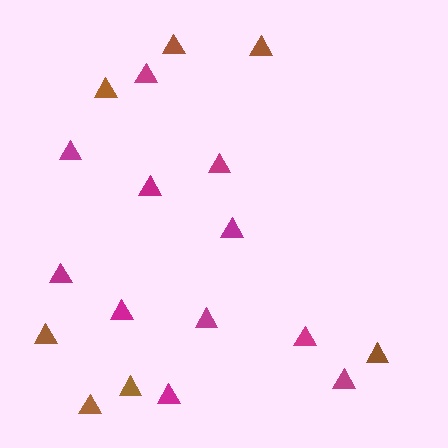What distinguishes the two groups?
There are 2 groups: one group of magenta triangles (11) and one group of brown triangles (7).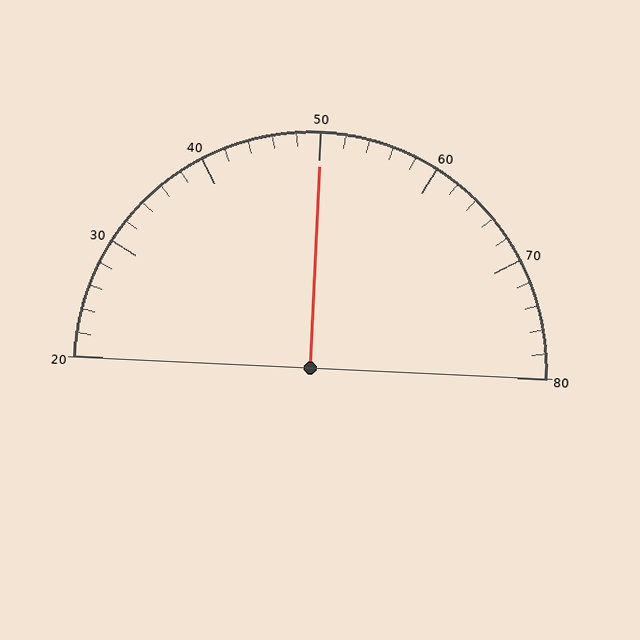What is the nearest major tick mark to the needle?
The nearest major tick mark is 50.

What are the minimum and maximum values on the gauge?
The gauge ranges from 20 to 80.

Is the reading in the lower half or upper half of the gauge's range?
The reading is in the upper half of the range (20 to 80).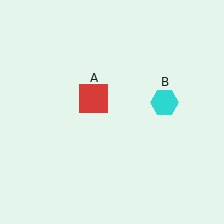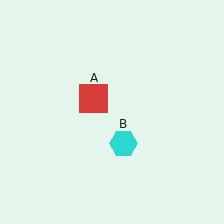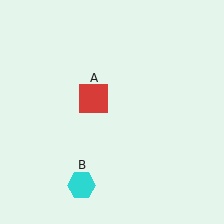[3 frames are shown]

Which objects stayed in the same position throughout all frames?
Red square (object A) remained stationary.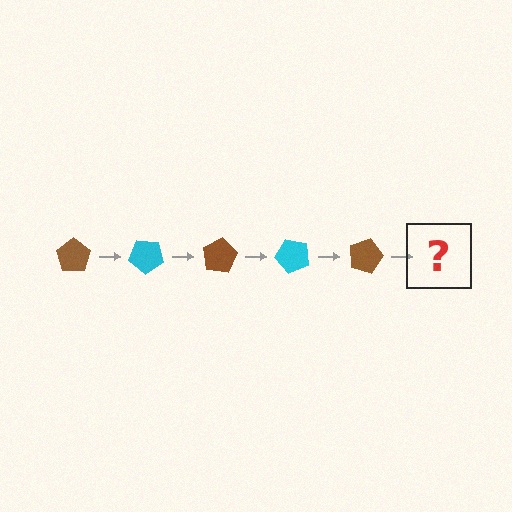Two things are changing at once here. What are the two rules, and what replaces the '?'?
The two rules are that it rotates 40 degrees each step and the color cycles through brown and cyan. The '?' should be a cyan pentagon, rotated 200 degrees from the start.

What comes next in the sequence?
The next element should be a cyan pentagon, rotated 200 degrees from the start.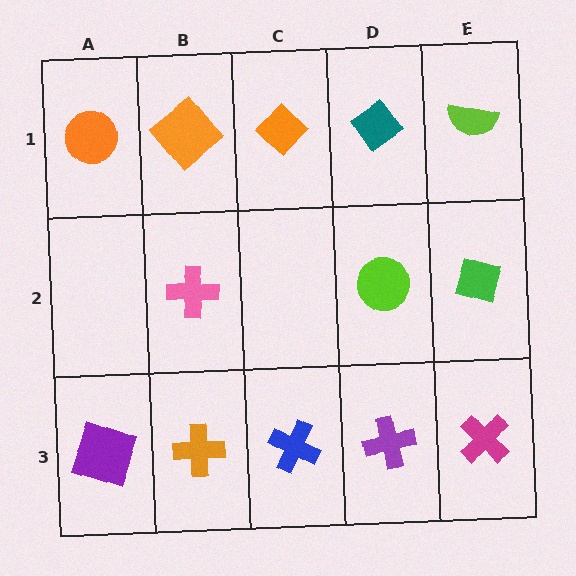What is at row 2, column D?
A lime circle.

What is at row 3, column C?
A blue cross.